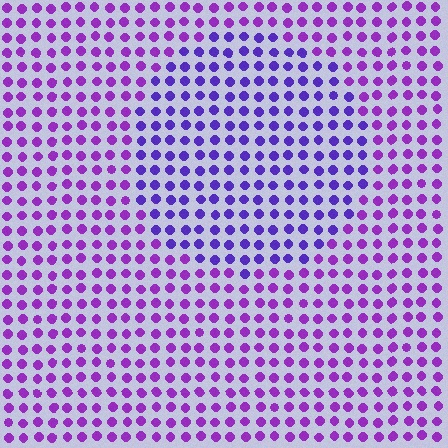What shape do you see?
I see a circle.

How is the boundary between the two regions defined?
The boundary is defined purely by a slight shift in hue (about 28 degrees). Spacing, size, and orientation are identical on both sides.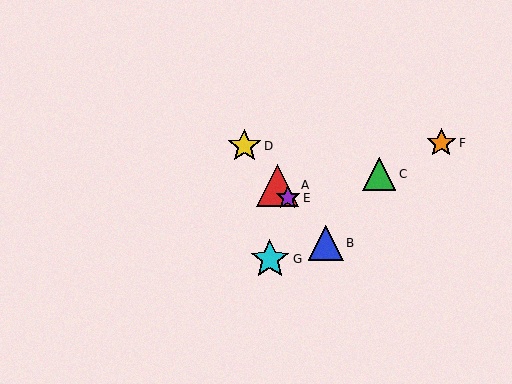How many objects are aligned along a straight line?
4 objects (A, B, D, E) are aligned along a straight line.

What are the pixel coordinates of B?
Object B is at (326, 243).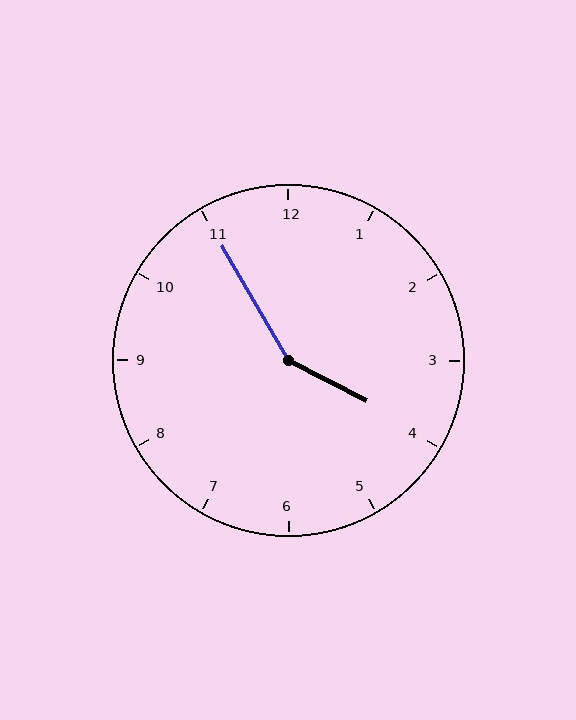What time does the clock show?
3:55.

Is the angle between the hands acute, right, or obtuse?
It is obtuse.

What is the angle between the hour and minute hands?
Approximately 148 degrees.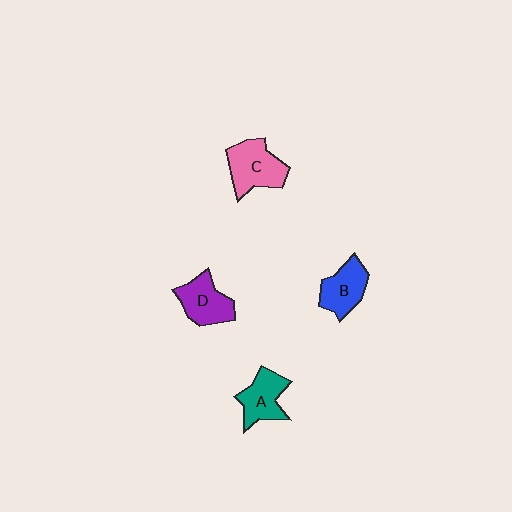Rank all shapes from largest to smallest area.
From largest to smallest: C (pink), D (purple), A (teal), B (blue).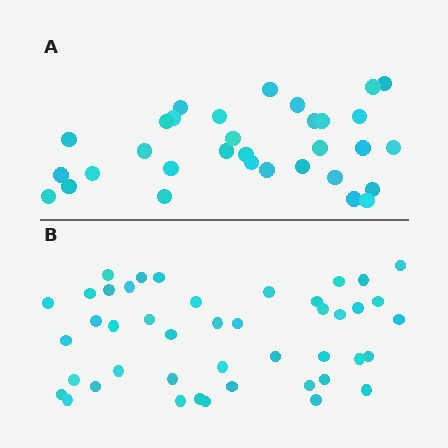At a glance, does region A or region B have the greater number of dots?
Region B (the bottom region) has more dots.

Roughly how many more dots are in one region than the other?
Region B has roughly 12 or so more dots than region A.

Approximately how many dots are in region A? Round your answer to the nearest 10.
About 30 dots. (The exact count is 32, which rounds to 30.)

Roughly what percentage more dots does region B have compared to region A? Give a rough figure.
About 40% more.